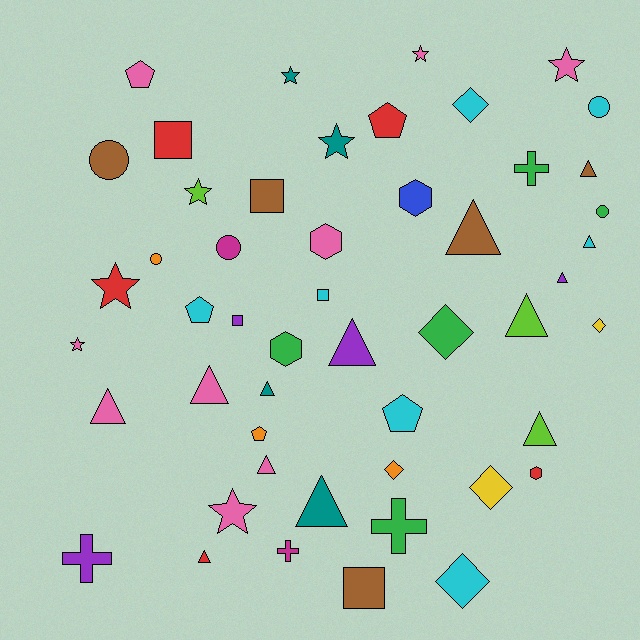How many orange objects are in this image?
There are 3 orange objects.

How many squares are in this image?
There are 5 squares.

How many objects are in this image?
There are 50 objects.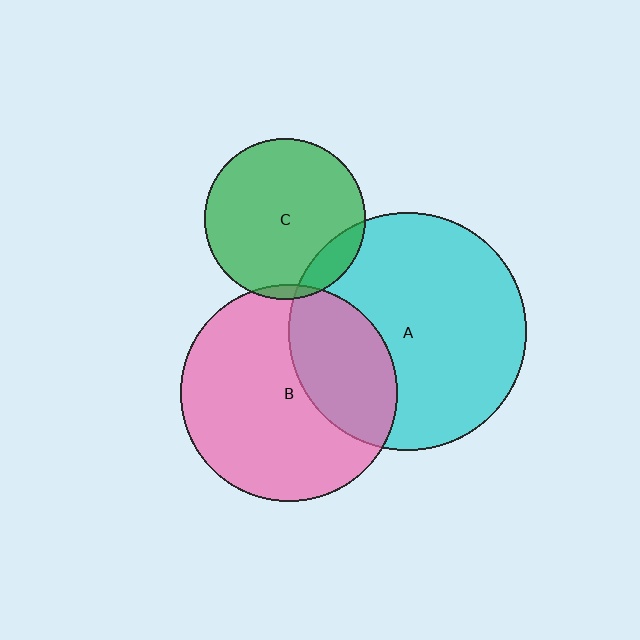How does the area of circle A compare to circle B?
Approximately 1.2 times.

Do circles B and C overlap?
Yes.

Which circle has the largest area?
Circle A (cyan).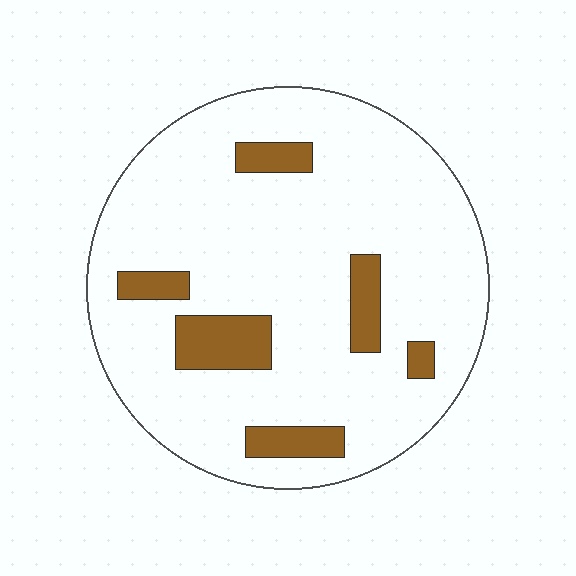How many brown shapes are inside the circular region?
6.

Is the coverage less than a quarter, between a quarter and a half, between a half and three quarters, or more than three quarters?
Less than a quarter.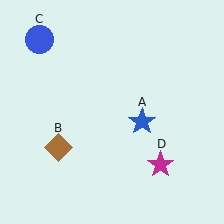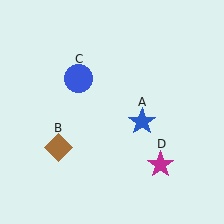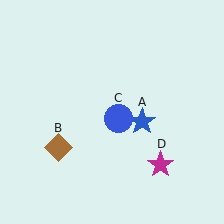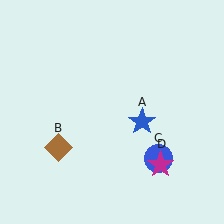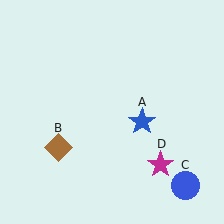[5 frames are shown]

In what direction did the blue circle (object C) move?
The blue circle (object C) moved down and to the right.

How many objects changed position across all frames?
1 object changed position: blue circle (object C).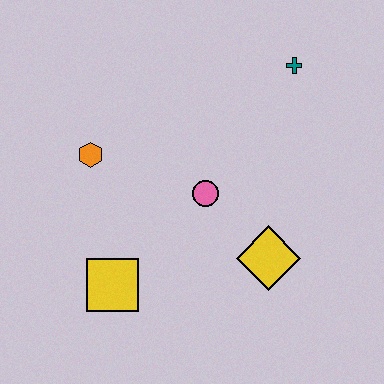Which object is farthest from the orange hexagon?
The teal cross is farthest from the orange hexagon.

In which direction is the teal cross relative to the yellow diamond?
The teal cross is above the yellow diamond.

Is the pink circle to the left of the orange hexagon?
No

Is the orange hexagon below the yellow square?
No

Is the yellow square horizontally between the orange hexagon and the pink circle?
Yes